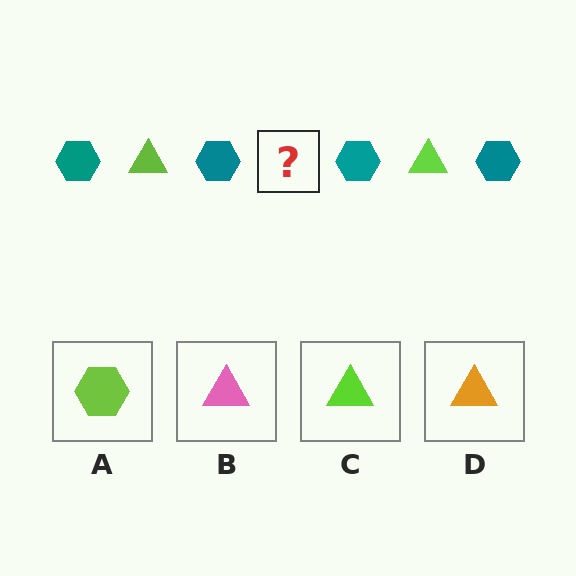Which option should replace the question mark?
Option C.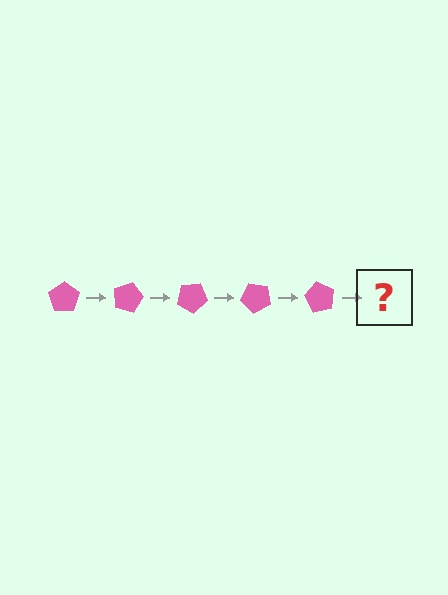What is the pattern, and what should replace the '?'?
The pattern is that the pentagon rotates 15 degrees each step. The '?' should be a pink pentagon rotated 75 degrees.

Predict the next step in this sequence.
The next step is a pink pentagon rotated 75 degrees.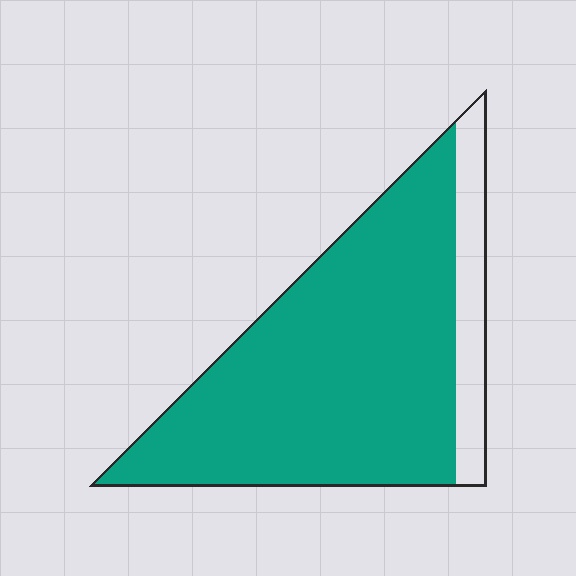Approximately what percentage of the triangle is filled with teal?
Approximately 85%.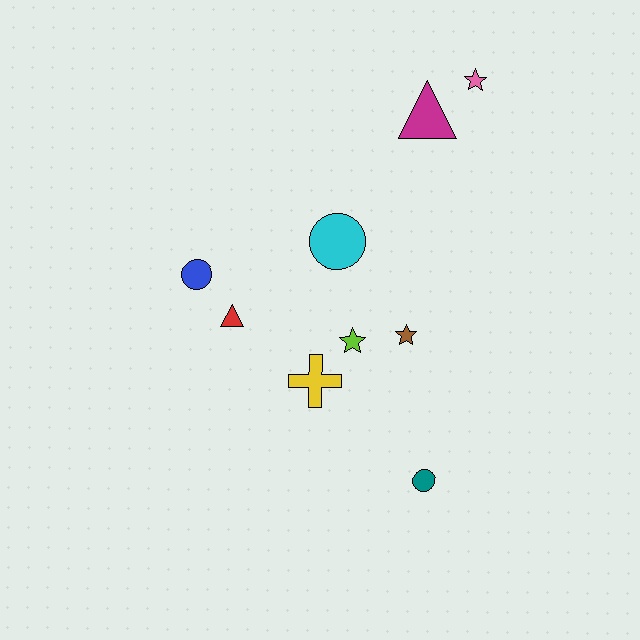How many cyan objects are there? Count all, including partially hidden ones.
There is 1 cyan object.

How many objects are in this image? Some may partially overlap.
There are 9 objects.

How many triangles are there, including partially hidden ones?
There are 2 triangles.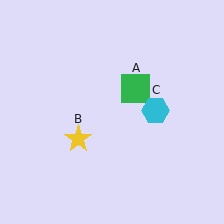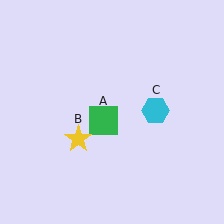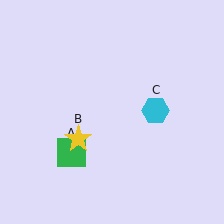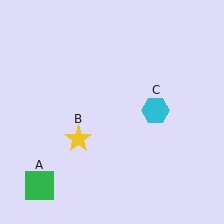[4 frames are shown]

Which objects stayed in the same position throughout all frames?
Yellow star (object B) and cyan hexagon (object C) remained stationary.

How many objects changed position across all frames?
1 object changed position: green square (object A).